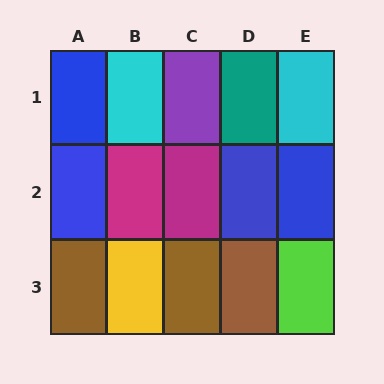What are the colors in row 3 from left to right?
Brown, yellow, brown, brown, lime.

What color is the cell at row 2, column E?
Blue.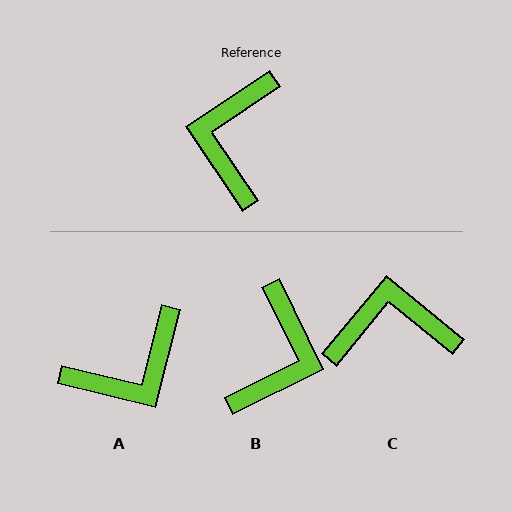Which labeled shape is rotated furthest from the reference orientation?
B, about 172 degrees away.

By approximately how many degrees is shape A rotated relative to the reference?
Approximately 132 degrees counter-clockwise.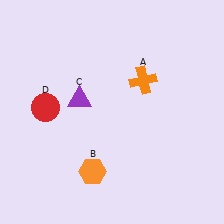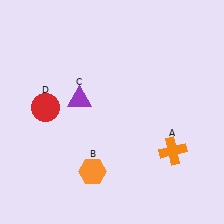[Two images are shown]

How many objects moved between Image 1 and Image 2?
1 object moved between the two images.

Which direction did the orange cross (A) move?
The orange cross (A) moved down.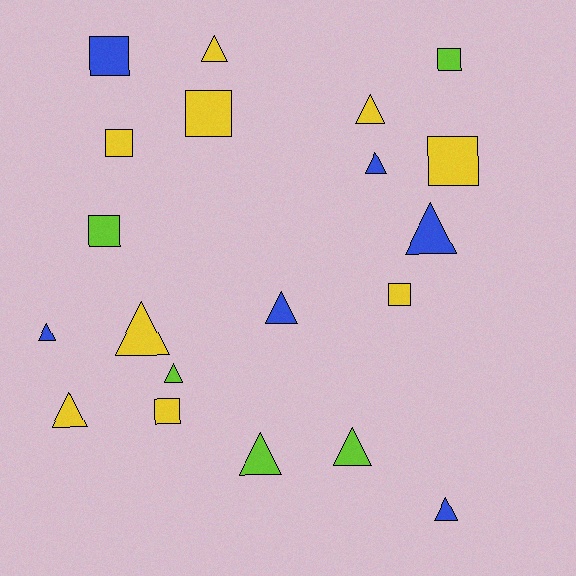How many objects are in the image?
There are 20 objects.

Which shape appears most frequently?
Triangle, with 12 objects.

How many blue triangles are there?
There are 5 blue triangles.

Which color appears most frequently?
Yellow, with 9 objects.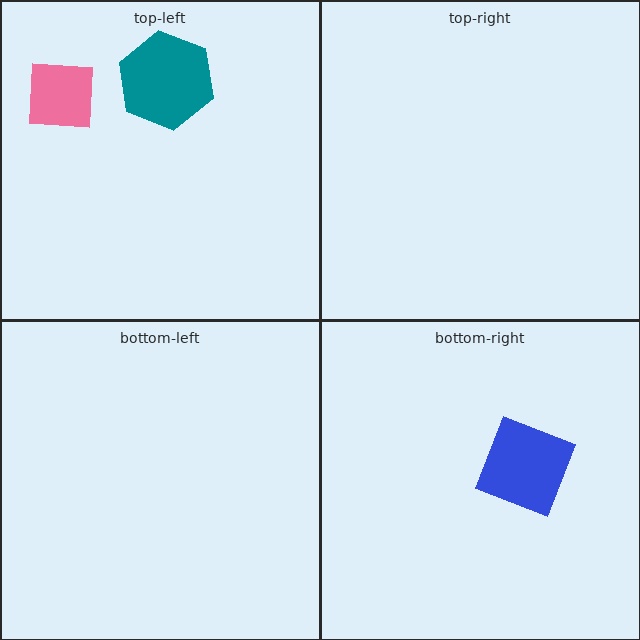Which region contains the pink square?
The top-left region.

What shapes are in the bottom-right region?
The blue square.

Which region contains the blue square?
The bottom-right region.